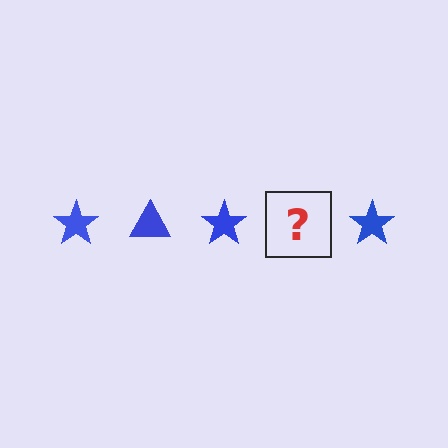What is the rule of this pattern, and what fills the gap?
The rule is that the pattern cycles through star, triangle shapes in blue. The gap should be filled with a blue triangle.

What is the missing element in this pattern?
The missing element is a blue triangle.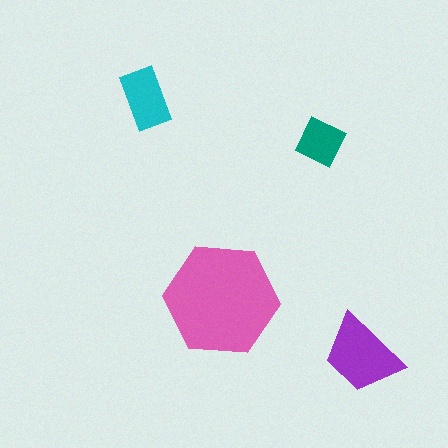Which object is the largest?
The pink hexagon.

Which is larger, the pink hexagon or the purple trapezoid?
The pink hexagon.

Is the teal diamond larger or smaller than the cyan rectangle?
Smaller.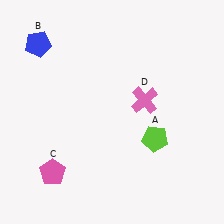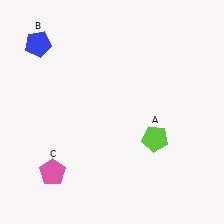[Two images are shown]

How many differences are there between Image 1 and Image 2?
There is 1 difference between the two images.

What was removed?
The pink cross (D) was removed in Image 2.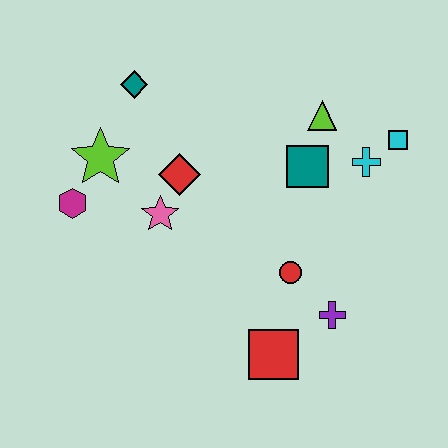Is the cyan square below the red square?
No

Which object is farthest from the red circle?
The teal diamond is farthest from the red circle.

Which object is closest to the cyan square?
The cyan cross is closest to the cyan square.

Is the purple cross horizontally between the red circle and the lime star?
No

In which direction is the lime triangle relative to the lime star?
The lime triangle is to the right of the lime star.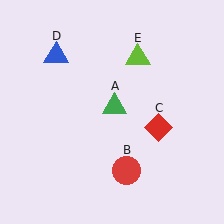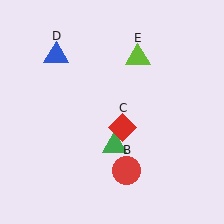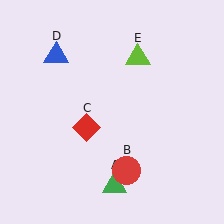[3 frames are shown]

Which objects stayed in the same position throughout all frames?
Red circle (object B) and blue triangle (object D) and lime triangle (object E) remained stationary.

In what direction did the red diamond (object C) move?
The red diamond (object C) moved left.